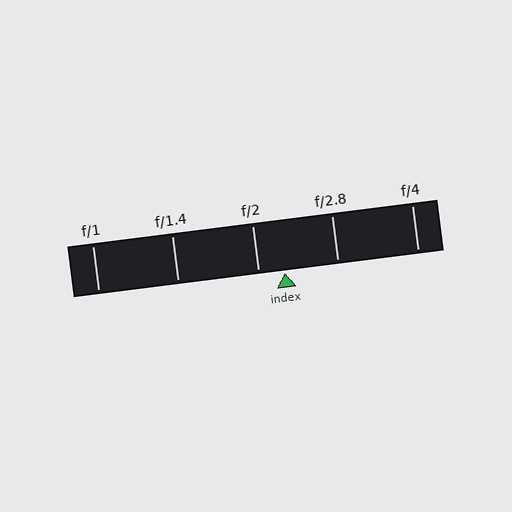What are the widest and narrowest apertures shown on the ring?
The widest aperture shown is f/1 and the narrowest is f/4.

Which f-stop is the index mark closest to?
The index mark is closest to f/2.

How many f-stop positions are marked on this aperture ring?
There are 5 f-stop positions marked.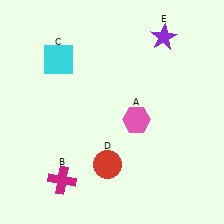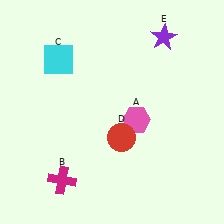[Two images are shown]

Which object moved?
The red circle (D) moved up.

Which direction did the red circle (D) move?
The red circle (D) moved up.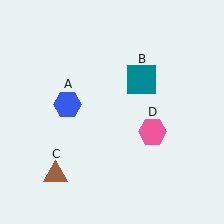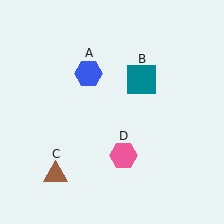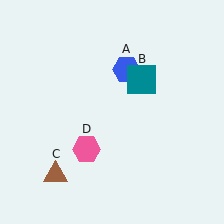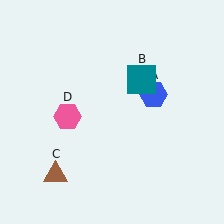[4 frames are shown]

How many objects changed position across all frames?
2 objects changed position: blue hexagon (object A), pink hexagon (object D).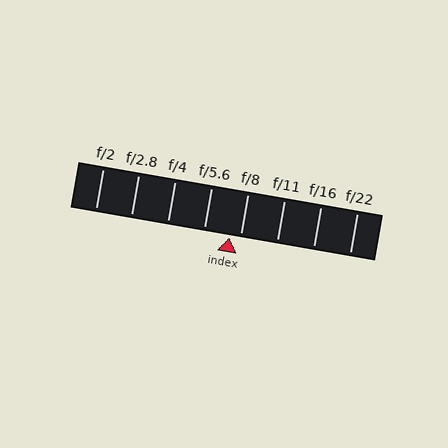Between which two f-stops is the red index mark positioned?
The index mark is between f/5.6 and f/8.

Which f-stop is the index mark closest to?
The index mark is closest to f/8.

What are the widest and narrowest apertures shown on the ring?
The widest aperture shown is f/2 and the narrowest is f/22.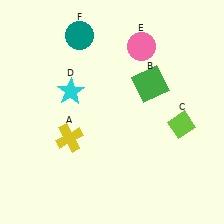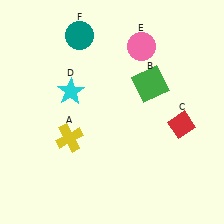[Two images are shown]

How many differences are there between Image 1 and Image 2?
There is 1 difference between the two images.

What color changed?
The diamond (C) changed from lime in Image 1 to red in Image 2.